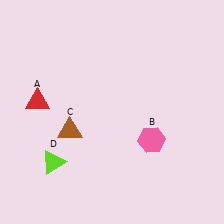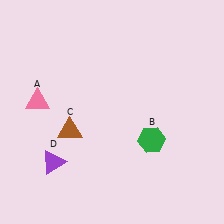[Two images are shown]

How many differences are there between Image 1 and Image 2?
There are 3 differences between the two images.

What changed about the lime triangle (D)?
In Image 1, D is lime. In Image 2, it changed to purple.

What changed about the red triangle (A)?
In Image 1, A is red. In Image 2, it changed to pink.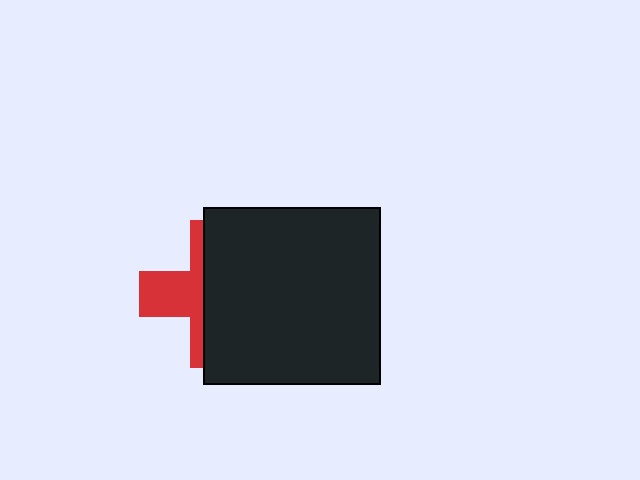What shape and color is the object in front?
The object in front is a black square.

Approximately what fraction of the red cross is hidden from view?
Roughly 62% of the red cross is hidden behind the black square.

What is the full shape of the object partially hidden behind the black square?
The partially hidden object is a red cross.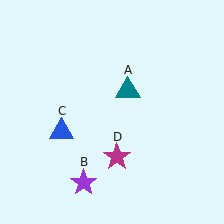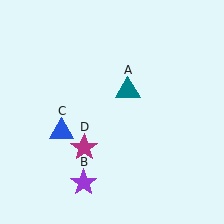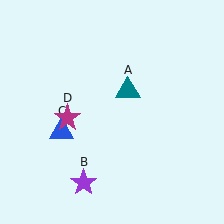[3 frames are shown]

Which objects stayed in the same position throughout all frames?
Teal triangle (object A) and purple star (object B) and blue triangle (object C) remained stationary.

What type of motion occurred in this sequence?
The magenta star (object D) rotated clockwise around the center of the scene.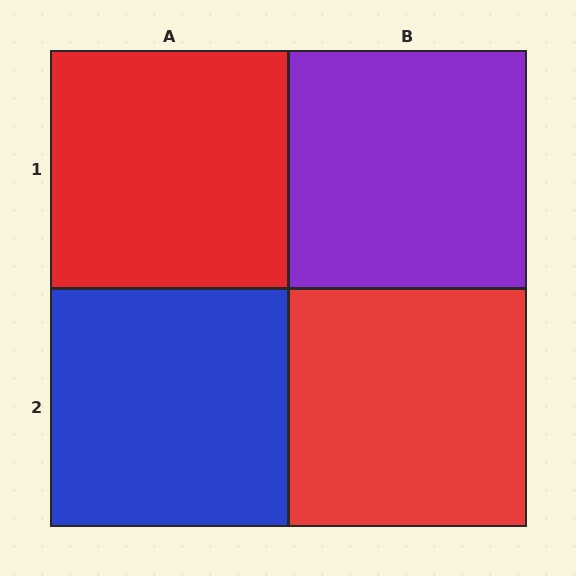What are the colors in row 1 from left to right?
Red, purple.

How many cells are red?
2 cells are red.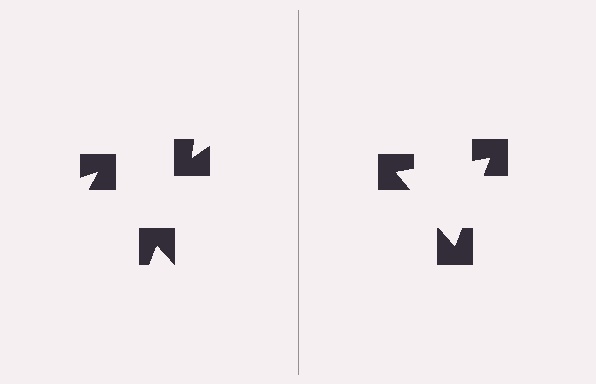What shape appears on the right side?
An illusory triangle.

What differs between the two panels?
The notched squares are positioned identically on both sides; only the wedge orientations differ. On the right they align to a triangle; on the left they are misaligned.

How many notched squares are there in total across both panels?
6 — 3 on each side.